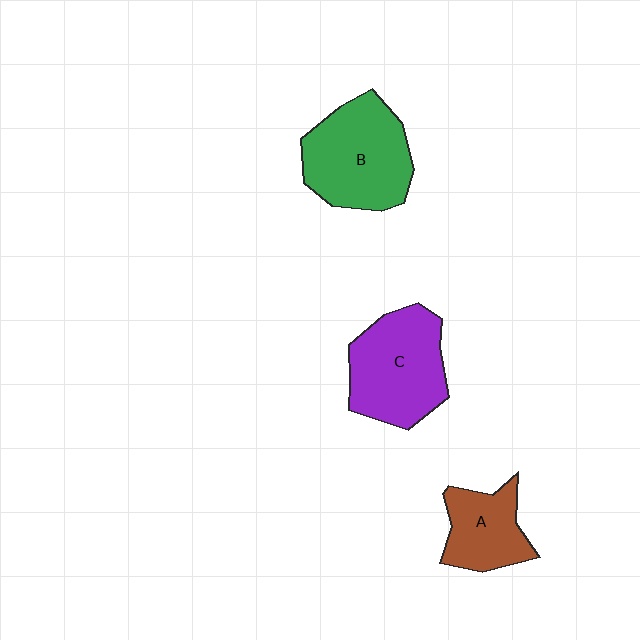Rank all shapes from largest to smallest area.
From largest to smallest: B (green), C (purple), A (brown).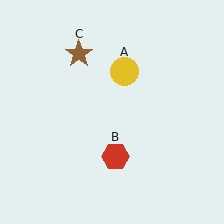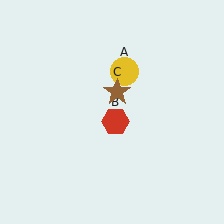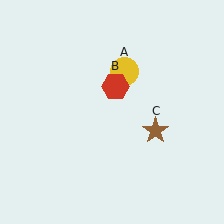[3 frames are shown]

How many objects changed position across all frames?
2 objects changed position: red hexagon (object B), brown star (object C).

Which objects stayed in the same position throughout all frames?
Yellow circle (object A) remained stationary.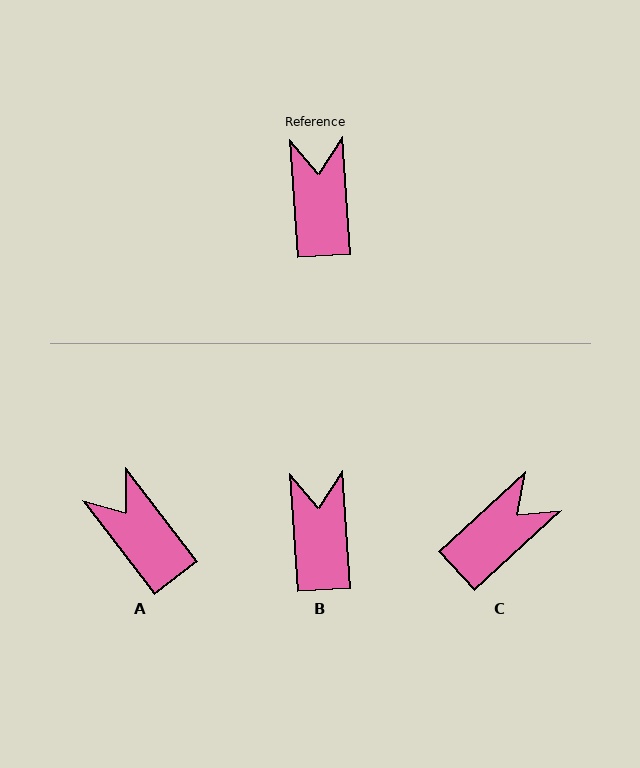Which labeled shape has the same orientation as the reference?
B.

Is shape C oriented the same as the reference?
No, it is off by about 51 degrees.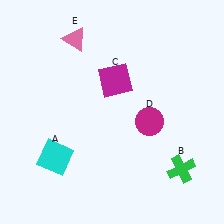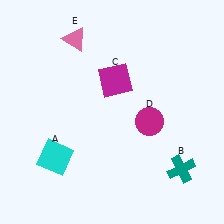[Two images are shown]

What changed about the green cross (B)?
In Image 1, B is green. In Image 2, it changed to teal.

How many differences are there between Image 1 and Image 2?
There is 1 difference between the two images.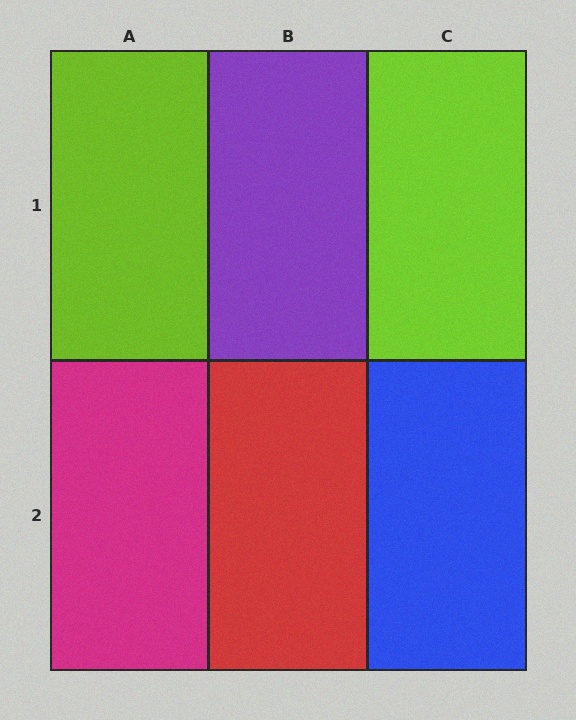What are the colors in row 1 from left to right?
Lime, purple, lime.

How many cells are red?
1 cell is red.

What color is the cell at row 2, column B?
Red.